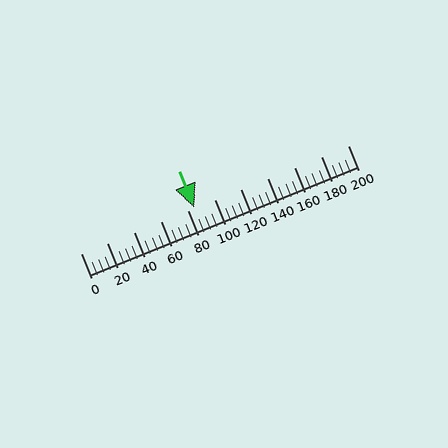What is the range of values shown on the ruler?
The ruler shows values from 0 to 200.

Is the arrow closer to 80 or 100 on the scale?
The arrow is closer to 80.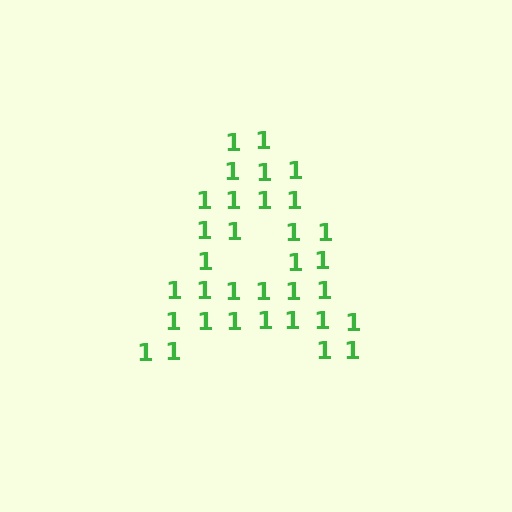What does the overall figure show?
The overall figure shows the letter A.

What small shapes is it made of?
It is made of small digit 1's.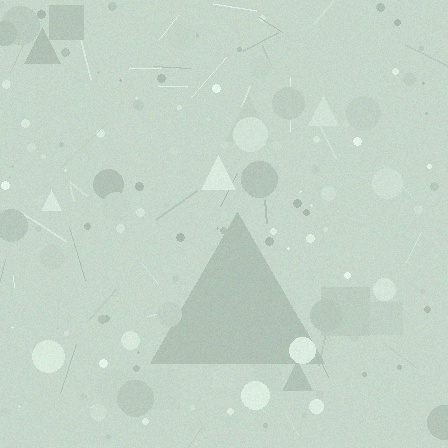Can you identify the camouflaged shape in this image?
The camouflaged shape is a triangle.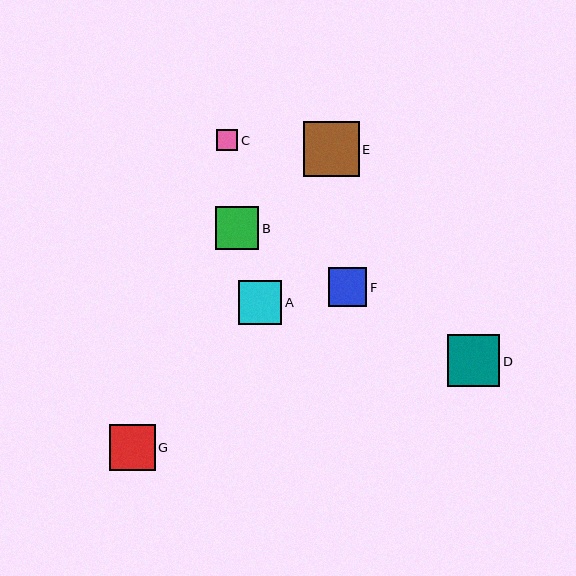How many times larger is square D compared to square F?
Square D is approximately 1.4 times the size of square F.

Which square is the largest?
Square E is the largest with a size of approximately 56 pixels.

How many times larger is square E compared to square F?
Square E is approximately 1.5 times the size of square F.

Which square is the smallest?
Square C is the smallest with a size of approximately 21 pixels.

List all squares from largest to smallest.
From largest to smallest: E, D, G, A, B, F, C.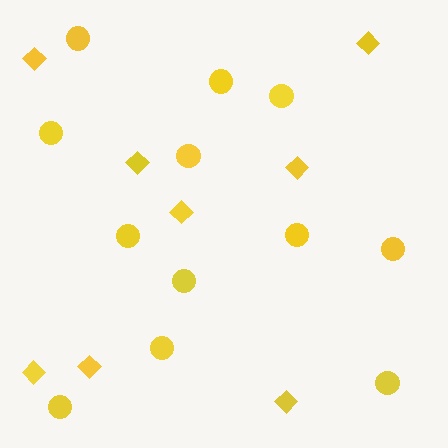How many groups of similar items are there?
There are 2 groups: one group of diamonds (8) and one group of circles (12).